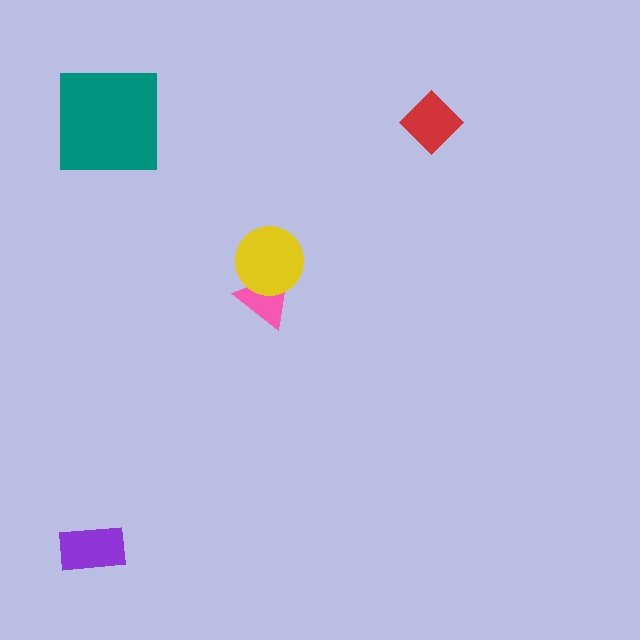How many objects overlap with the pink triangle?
1 object overlaps with the pink triangle.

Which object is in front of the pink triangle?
The yellow circle is in front of the pink triangle.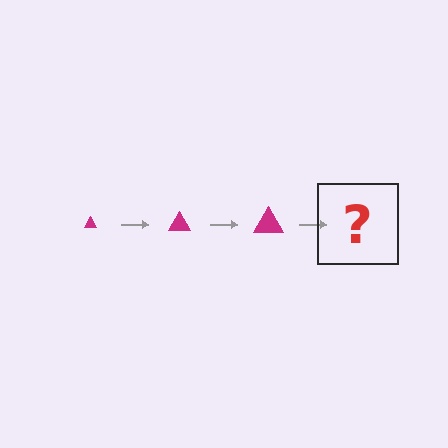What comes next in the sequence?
The next element should be a magenta triangle, larger than the previous one.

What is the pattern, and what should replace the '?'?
The pattern is that the triangle gets progressively larger each step. The '?' should be a magenta triangle, larger than the previous one.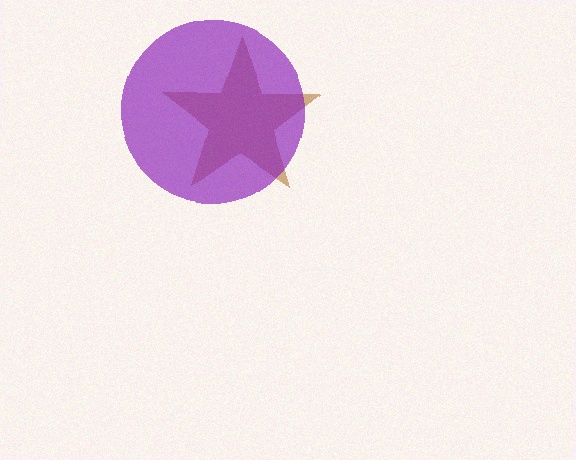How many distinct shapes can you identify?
There are 2 distinct shapes: a brown star, a purple circle.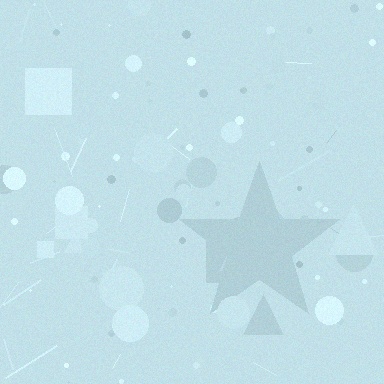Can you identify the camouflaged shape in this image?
The camouflaged shape is a star.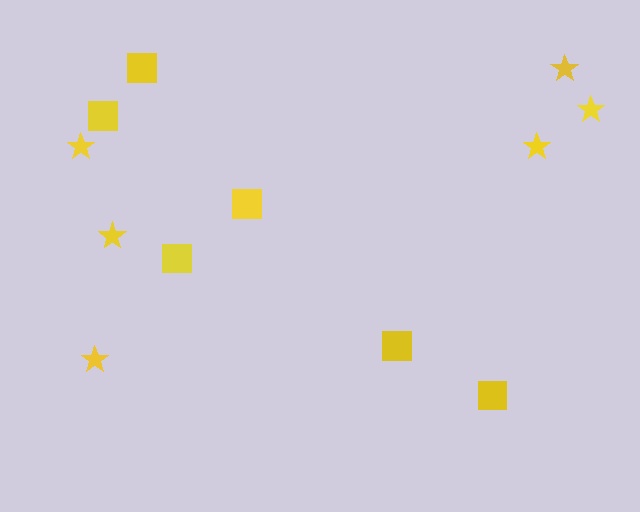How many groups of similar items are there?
There are 2 groups: one group of squares (6) and one group of stars (6).